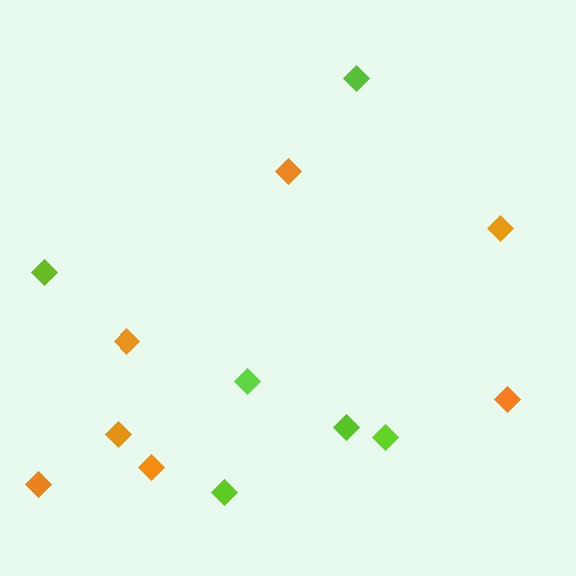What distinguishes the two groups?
There are 2 groups: one group of orange diamonds (7) and one group of lime diamonds (6).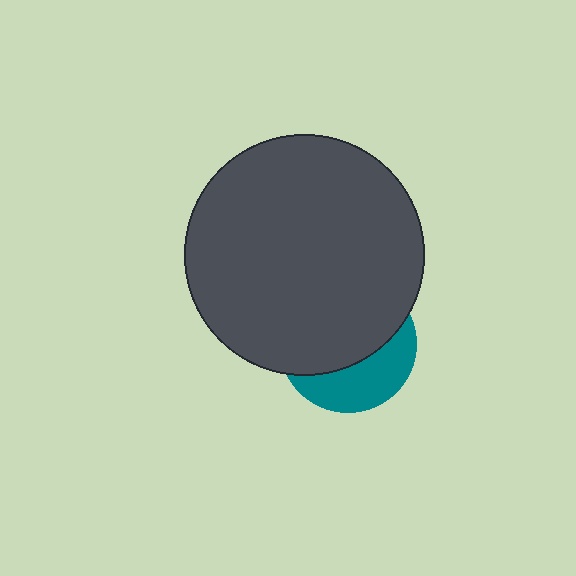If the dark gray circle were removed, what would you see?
You would see the complete teal circle.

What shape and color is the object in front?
The object in front is a dark gray circle.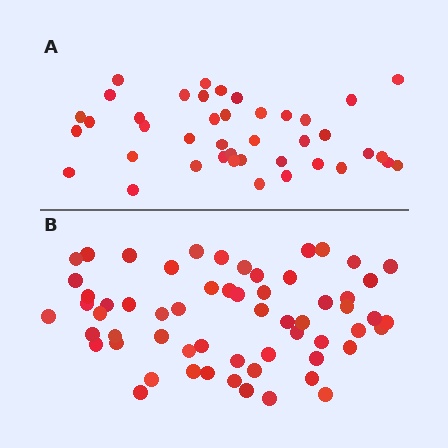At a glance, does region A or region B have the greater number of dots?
Region B (the bottom region) has more dots.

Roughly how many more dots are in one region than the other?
Region B has approximately 20 more dots than region A.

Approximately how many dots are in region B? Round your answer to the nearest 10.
About 60 dots.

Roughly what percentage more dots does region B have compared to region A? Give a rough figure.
About 45% more.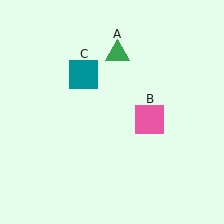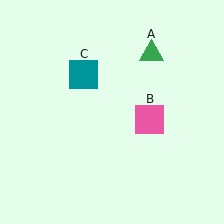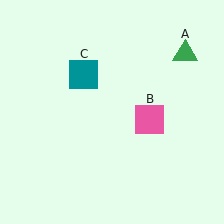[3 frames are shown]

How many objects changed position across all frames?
1 object changed position: green triangle (object A).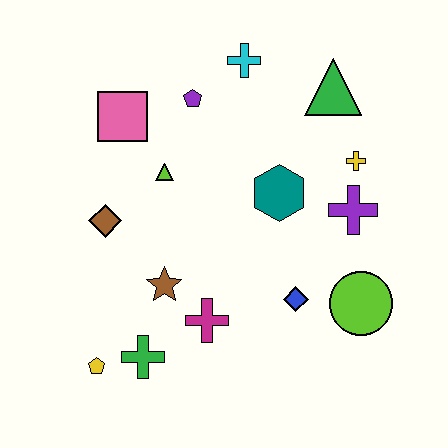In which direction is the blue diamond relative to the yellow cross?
The blue diamond is below the yellow cross.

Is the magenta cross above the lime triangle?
No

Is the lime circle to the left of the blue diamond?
No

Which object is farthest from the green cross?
The green triangle is farthest from the green cross.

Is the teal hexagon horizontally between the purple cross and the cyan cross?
Yes